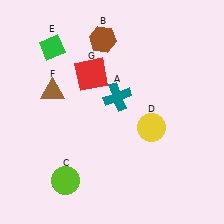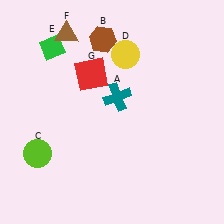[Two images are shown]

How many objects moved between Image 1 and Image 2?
3 objects moved between the two images.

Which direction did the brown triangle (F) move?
The brown triangle (F) moved up.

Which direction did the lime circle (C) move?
The lime circle (C) moved left.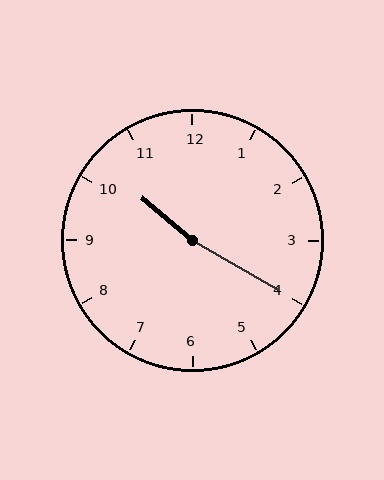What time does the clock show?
10:20.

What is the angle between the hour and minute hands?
Approximately 170 degrees.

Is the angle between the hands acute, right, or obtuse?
It is obtuse.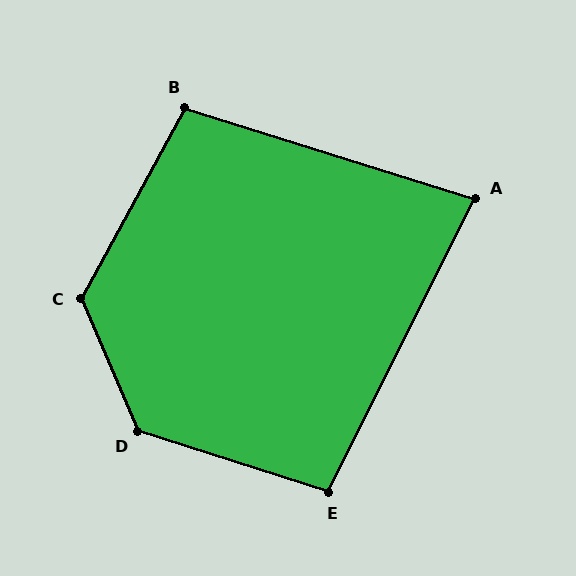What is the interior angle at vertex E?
Approximately 99 degrees (obtuse).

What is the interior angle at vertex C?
Approximately 128 degrees (obtuse).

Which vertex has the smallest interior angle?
A, at approximately 81 degrees.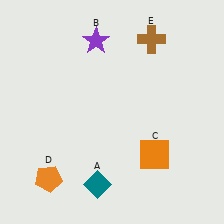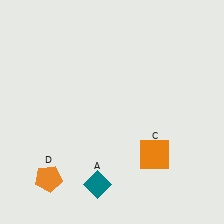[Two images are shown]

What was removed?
The brown cross (E), the purple star (B) were removed in Image 2.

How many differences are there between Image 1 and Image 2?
There are 2 differences between the two images.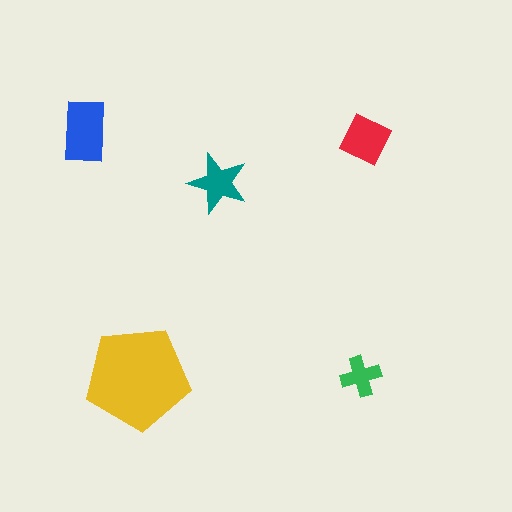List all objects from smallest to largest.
The green cross, the teal star, the red square, the blue rectangle, the yellow pentagon.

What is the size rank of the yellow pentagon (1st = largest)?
1st.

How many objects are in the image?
There are 5 objects in the image.